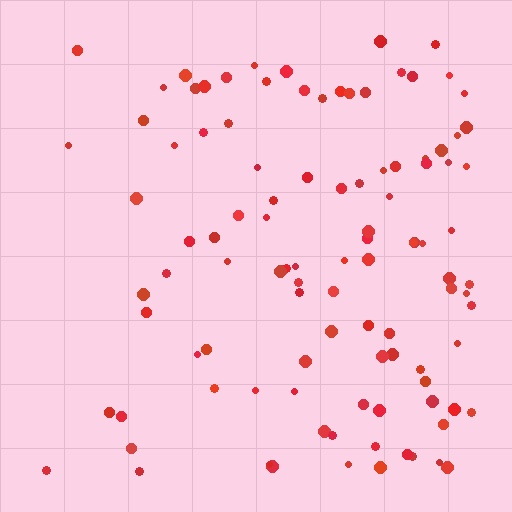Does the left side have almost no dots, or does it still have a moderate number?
Still a moderate number, just noticeably fewer than the right.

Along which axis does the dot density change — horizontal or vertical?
Horizontal.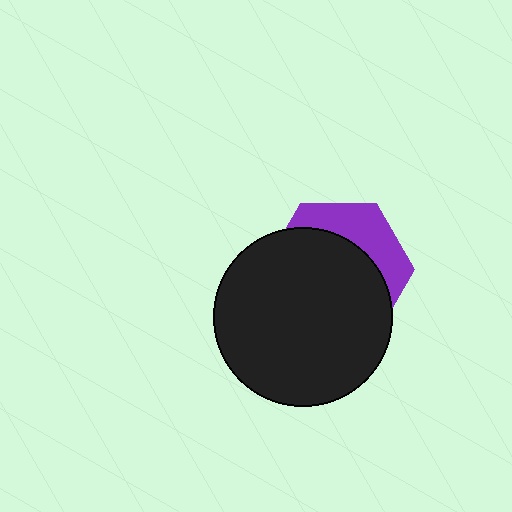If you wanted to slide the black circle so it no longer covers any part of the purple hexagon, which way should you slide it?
Slide it down — that is the most direct way to separate the two shapes.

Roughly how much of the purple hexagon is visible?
A small part of it is visible (roughly 31%).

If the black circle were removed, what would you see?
You would see the complete purple hexagon.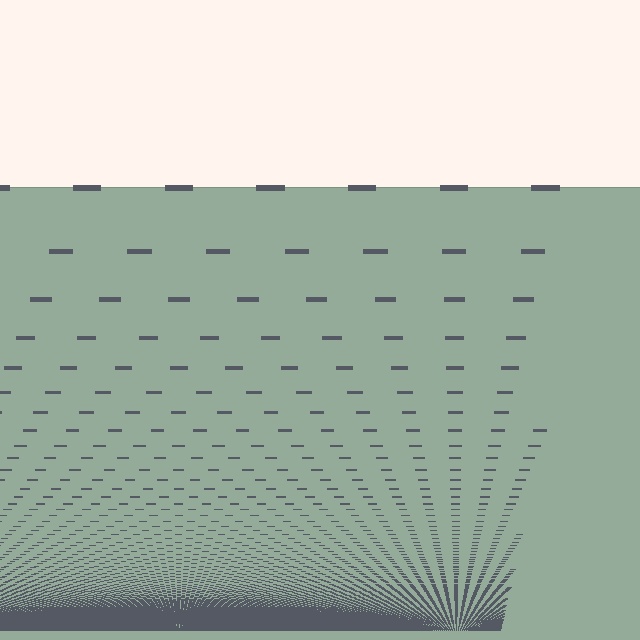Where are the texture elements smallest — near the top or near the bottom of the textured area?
Near the bottom.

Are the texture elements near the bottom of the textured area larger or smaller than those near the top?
Smaller. The gradient is inverted — elements near the bottom are smaller and denser.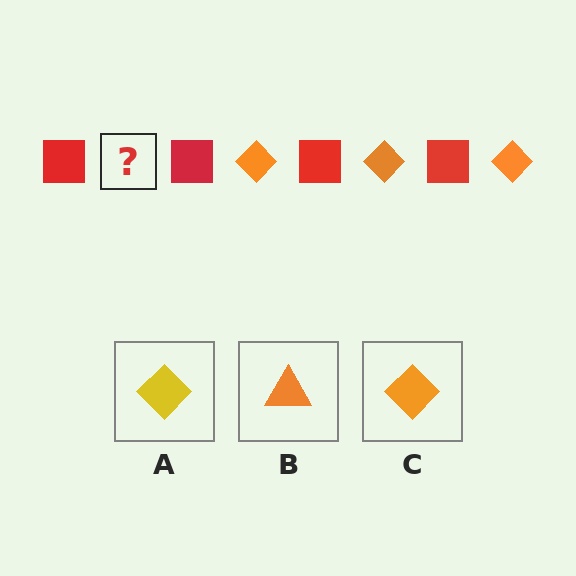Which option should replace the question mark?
Option C.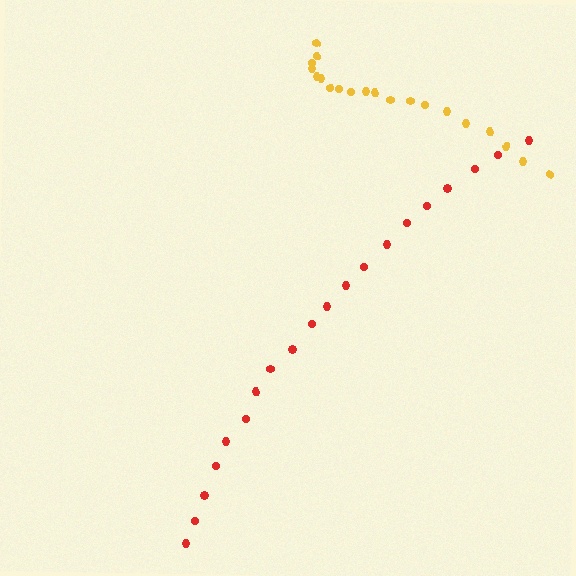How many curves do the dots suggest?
There are 2 distinct paths.